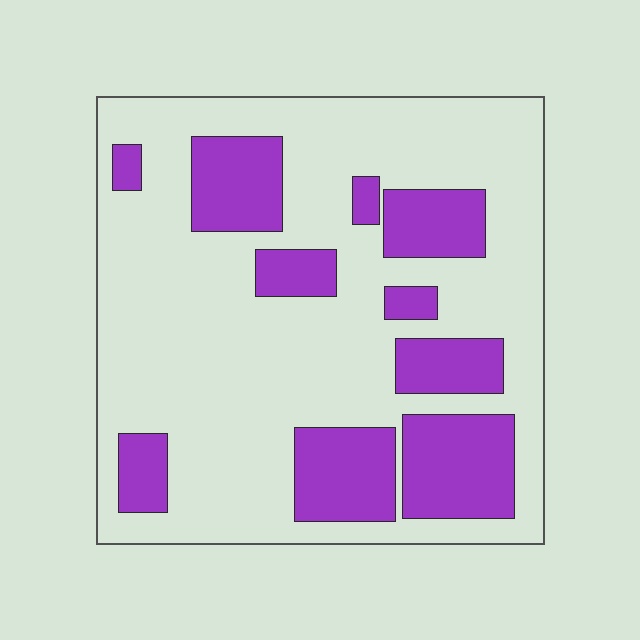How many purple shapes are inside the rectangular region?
10.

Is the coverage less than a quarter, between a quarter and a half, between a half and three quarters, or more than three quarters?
Between a quarter and a half.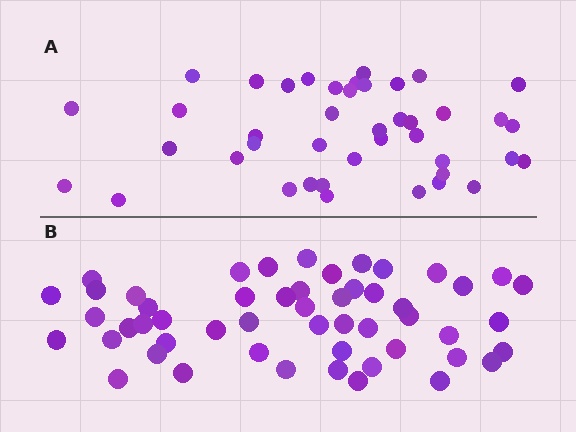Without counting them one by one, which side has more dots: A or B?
Region B (the bottom region) has more dots.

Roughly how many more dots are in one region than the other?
Region B has roughly 10 or so more dots than region A.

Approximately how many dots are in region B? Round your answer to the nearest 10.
About 50 dots. (The exact count is 52, which rounds to 50.)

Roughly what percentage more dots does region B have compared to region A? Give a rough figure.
About 25% more.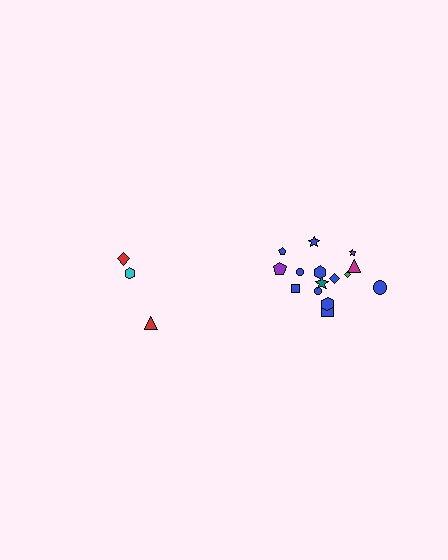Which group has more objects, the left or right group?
The right group.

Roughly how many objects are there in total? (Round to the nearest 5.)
Roughly 20 objects in total.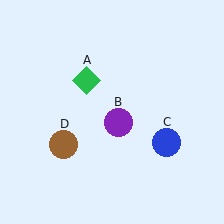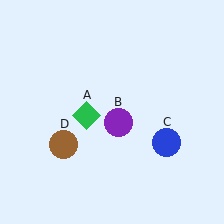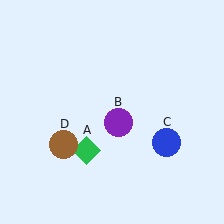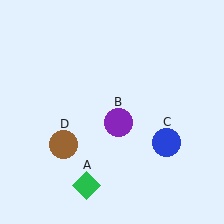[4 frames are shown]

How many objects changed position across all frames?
1 object changed position: green diamond (object A).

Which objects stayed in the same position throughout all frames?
Purple circle (object B) and blue circle (object C) and brown circle (object D) remained stationary.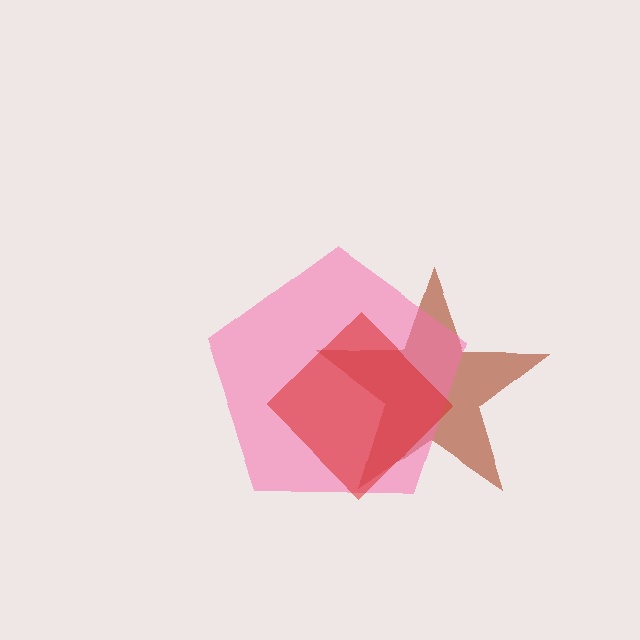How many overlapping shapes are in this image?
There are 3 overlapping shapes in the image.